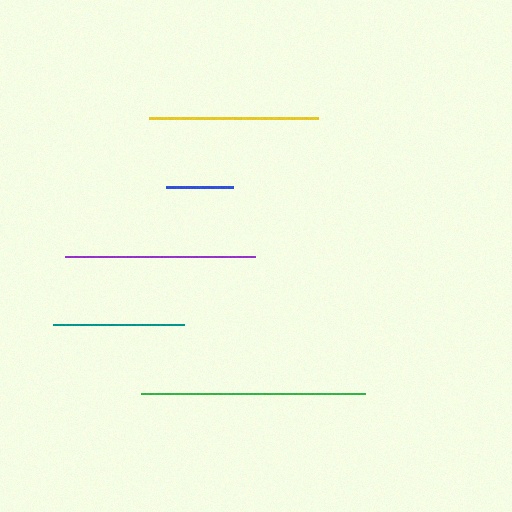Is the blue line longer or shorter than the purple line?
The purple line is longer than the blue line.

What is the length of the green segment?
The green segment is approximately 224 pixels long.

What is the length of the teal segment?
The teal segment is approximately 131 pixels long.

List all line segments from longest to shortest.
From longest to shortest: green, purple, yellow, teal, blue.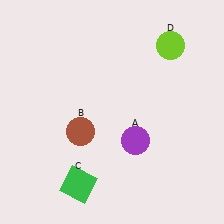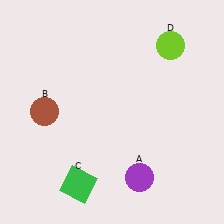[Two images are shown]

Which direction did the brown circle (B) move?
The brown circle (B) moved left.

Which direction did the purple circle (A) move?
The purple circle (A) moved down.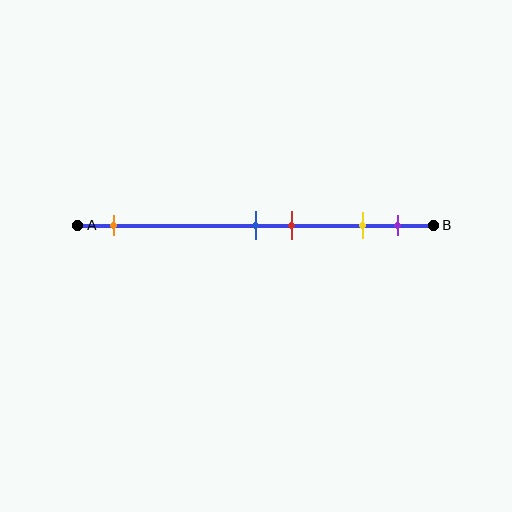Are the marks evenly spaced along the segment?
No, the marks are not evenly spaced.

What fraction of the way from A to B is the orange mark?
The orange mark is approximately 10% (0.1) of the way from A to B.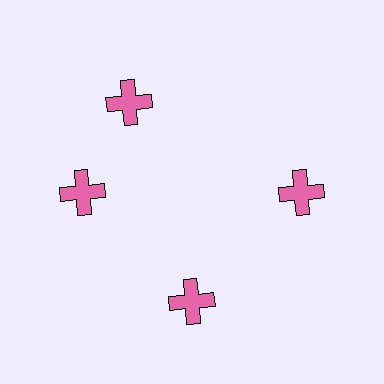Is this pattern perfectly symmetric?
No. The 4 pink crosses are arranged in a ring, but one element near the 12 o'clock position is rotated out of alignment along the ring, breaking the 4-fold rotational symmetry.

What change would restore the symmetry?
The symmetry would be restored by rotating it back into even spacing with its neighbors so that all 4 crosses sit at equal angles and equal distance from the center.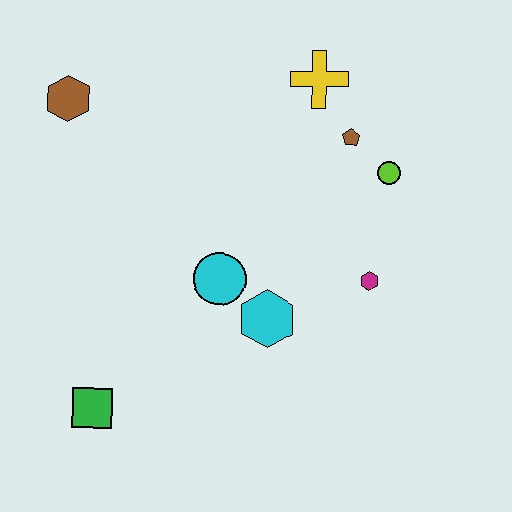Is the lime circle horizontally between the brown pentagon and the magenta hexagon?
No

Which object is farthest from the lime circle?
The green square is farthest from the lime circle.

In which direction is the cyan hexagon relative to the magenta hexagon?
The cyan hexagon is to the left of the magenta hexagon.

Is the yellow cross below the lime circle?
No